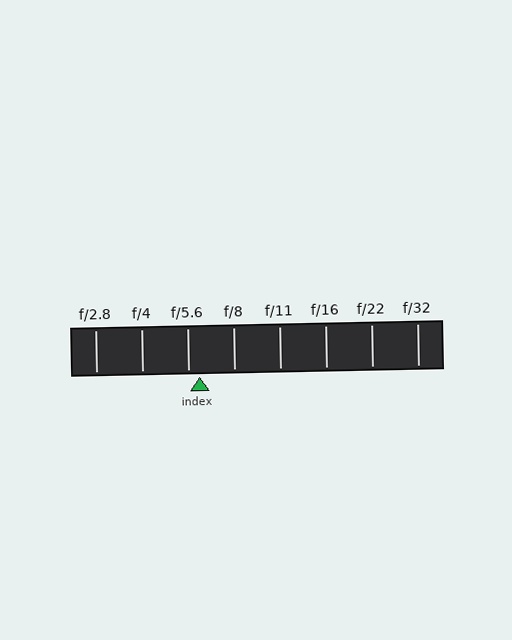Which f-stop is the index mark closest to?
The index mark is closest to f/5.6.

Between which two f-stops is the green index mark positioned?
The index mark is between f/5.6 and f/8.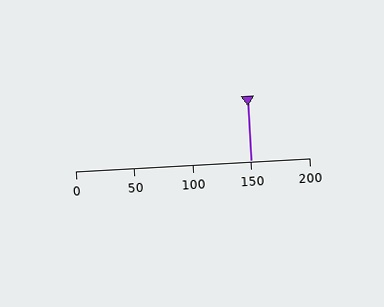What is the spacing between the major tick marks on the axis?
The major ticks are spaced 50 apart.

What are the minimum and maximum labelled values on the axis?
The axis runs from 0 to 200.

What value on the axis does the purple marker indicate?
The marker indicates approximately 150.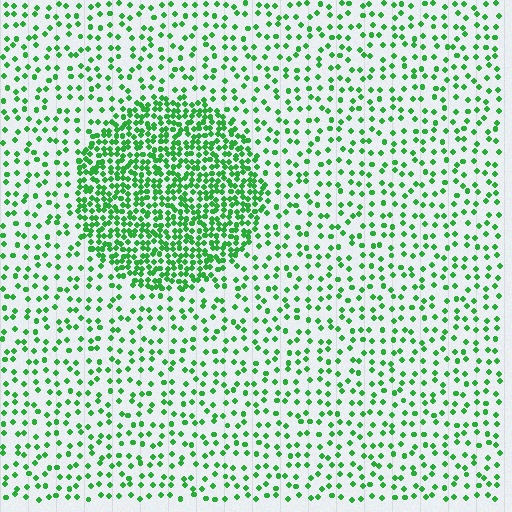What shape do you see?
I see a circle.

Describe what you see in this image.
The image contains small green elements arranged at two different densities. A circle-shaped region is visible where the elements are more densely packed than the surrounding area.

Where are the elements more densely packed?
The elements are more densely packed inside the circle boundary.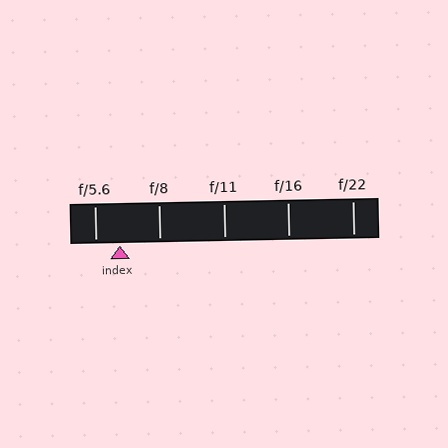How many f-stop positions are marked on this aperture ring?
There are 5 f-stop positions marked.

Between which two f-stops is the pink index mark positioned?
The index mark is between f/5.6 and f/8.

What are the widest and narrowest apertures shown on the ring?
The widest aperture shown is f/5.6 and the narrowest is f/22.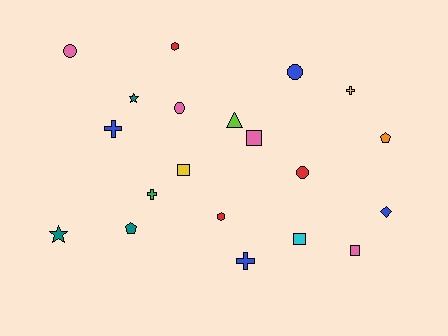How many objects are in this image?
There are 20 objects.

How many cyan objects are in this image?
There is 1 cyan object.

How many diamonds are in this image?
There is 1 diamond.